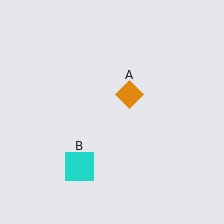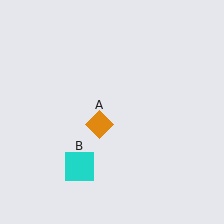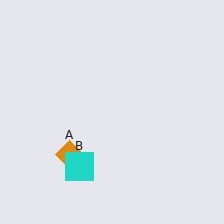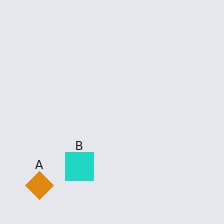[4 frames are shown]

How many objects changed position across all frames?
1 object changed position: orange diamond (object A).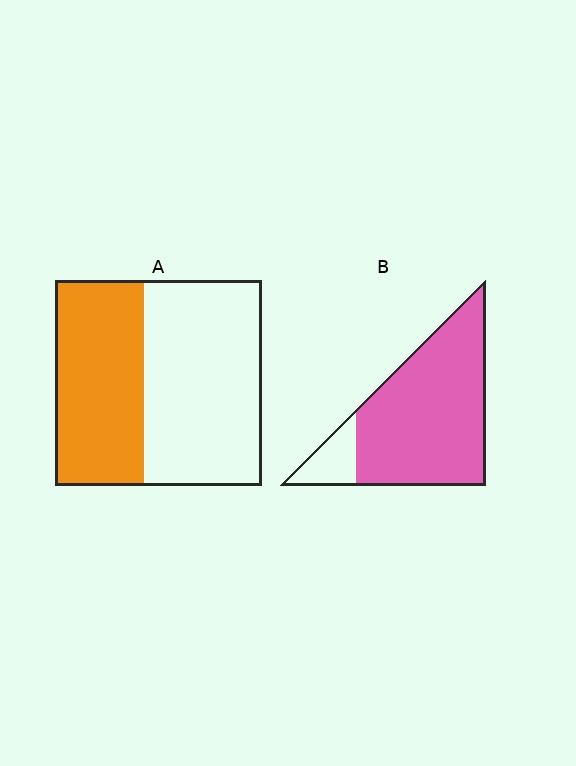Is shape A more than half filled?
No.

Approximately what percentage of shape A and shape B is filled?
A is approximately 45% and B is approximately 85%.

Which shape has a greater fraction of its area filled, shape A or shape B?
Shape B.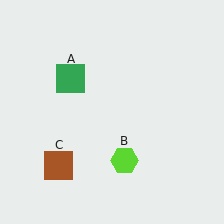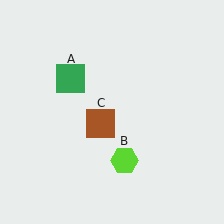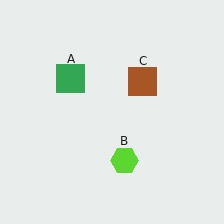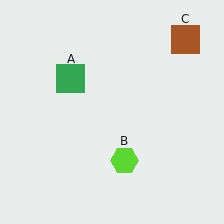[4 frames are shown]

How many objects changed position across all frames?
1 object changed position: brown square (object C).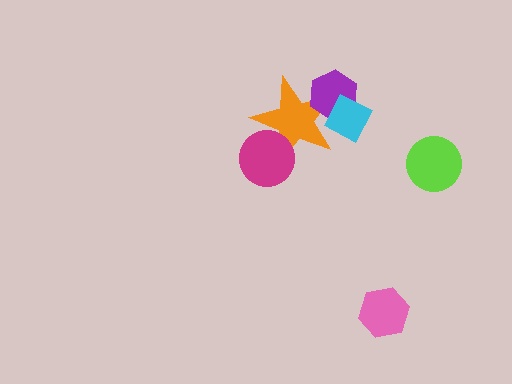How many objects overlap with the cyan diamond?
2 objects overlap with the cyan diamond.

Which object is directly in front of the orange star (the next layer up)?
The magenta circle is directly in front of the orange star.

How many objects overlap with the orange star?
3 objects overlap with the orange star.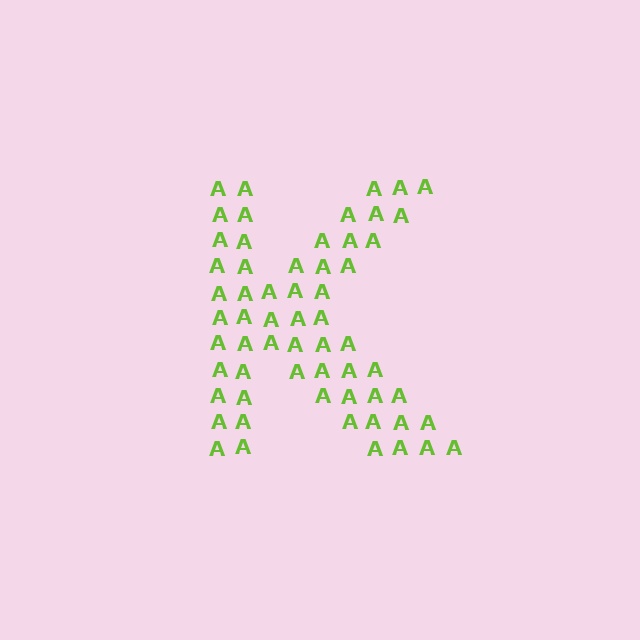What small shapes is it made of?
It is made of small letter A's.